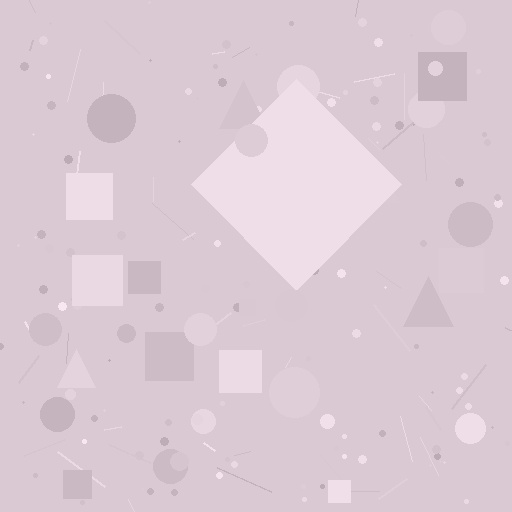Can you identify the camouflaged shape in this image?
The camouflaged shape is a diamond.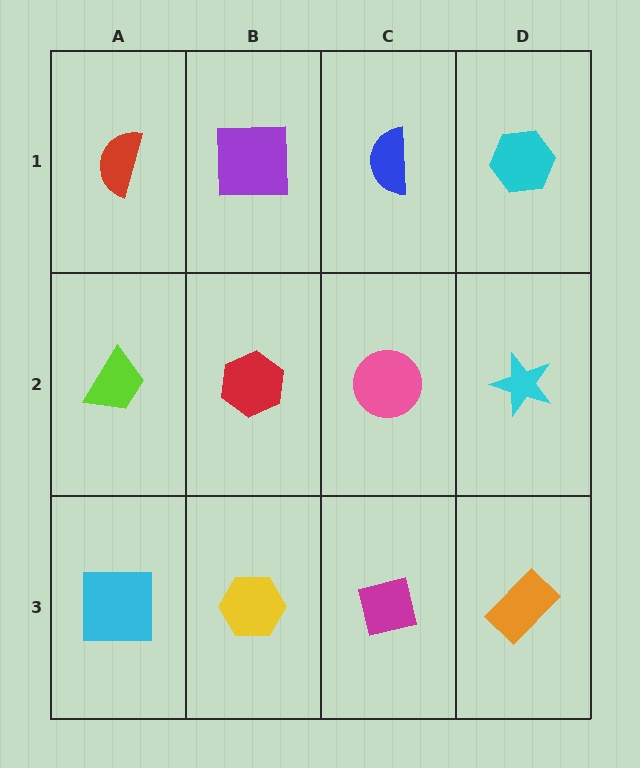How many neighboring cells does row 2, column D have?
3.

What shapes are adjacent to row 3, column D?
A cyan star (row 2, column D), a magenta square (row 3, column C).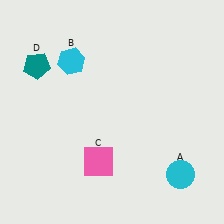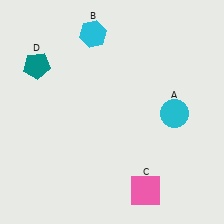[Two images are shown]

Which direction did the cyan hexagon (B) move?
The cyan hexagon (B) moved up.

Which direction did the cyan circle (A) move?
The cyan circle (A) moved up.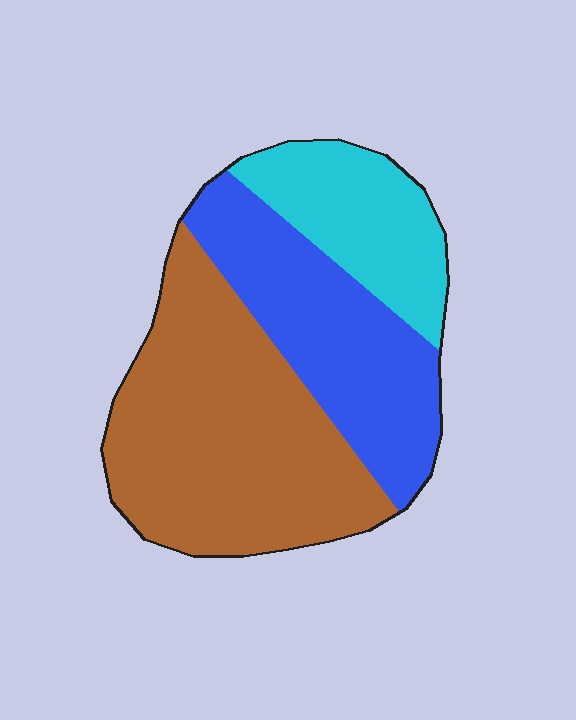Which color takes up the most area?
Brown, at roughly 50%.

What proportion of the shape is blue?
Blue takes up about one third (1/3) of the shape.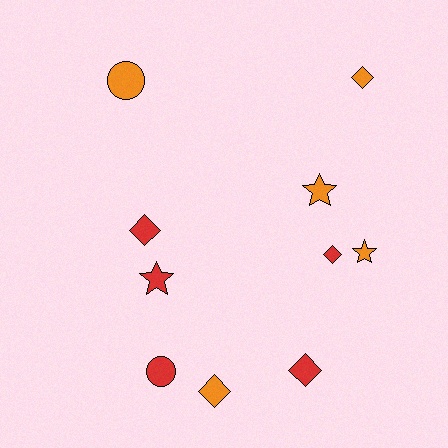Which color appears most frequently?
Red, with 5 objects.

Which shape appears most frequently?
Diamond, with 5 objects.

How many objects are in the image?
There are 10 objects.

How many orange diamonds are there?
There are 2 orange diamonds.